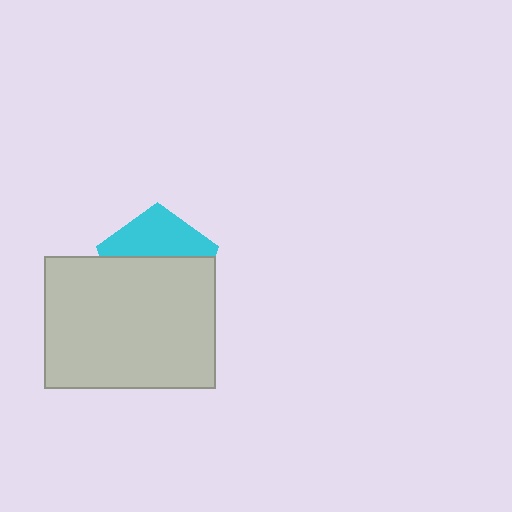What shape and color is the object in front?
The object in front is a light gray rectangle.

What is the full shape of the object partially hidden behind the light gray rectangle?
The partially hidden object is a cyan pentagon.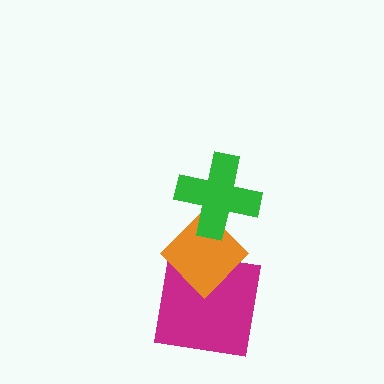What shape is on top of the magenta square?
The orange diamond is on top of the magenta square.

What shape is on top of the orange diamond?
The green cross is on top of the orange diamond.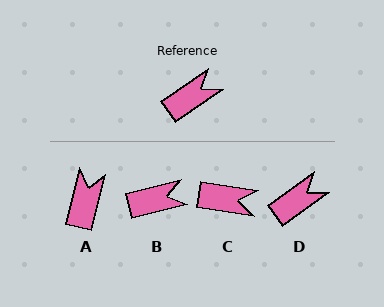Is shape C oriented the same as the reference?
No, it is off by about 44 degrees.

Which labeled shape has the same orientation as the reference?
D.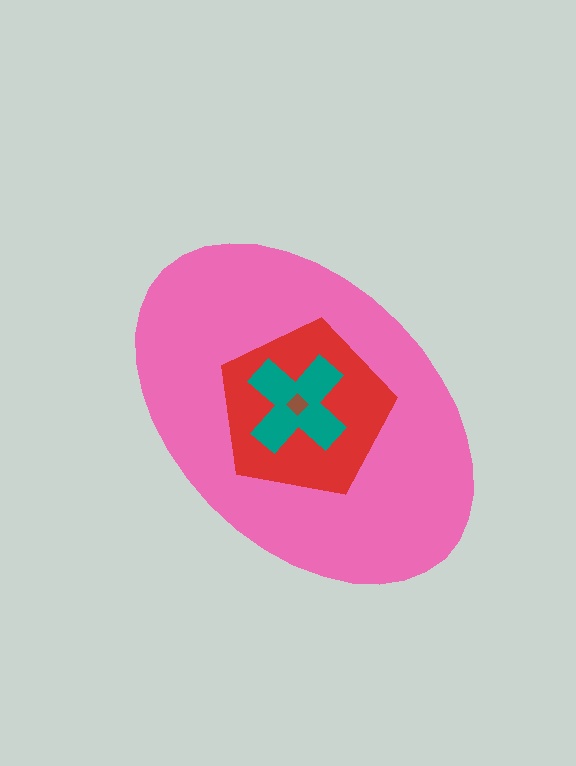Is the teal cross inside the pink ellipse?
Yes.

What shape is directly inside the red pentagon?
The teal cross.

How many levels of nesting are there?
4.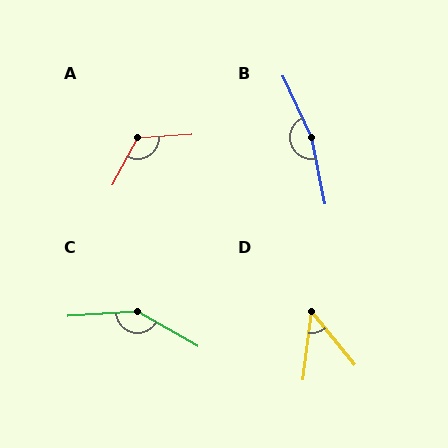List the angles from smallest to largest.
D (47°), A (121°), C (147°), B (167°).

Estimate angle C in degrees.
Approximately 147 degrees.